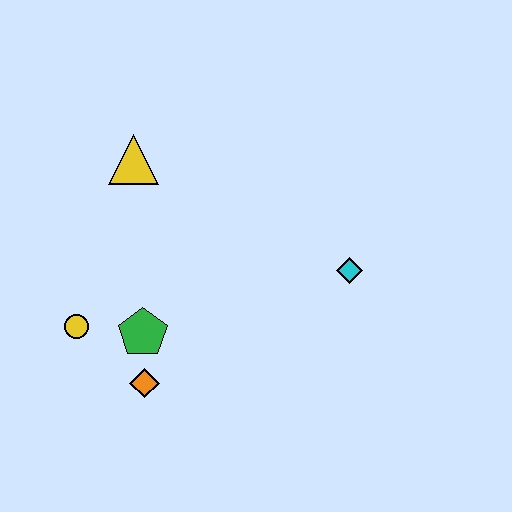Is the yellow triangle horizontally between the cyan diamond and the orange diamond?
No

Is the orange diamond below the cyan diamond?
Yes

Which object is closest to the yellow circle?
The green pentagon is closest to the yellow circle.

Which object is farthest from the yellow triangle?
The cyan diamond is farthest from the yellow triangle.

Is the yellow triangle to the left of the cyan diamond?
Yes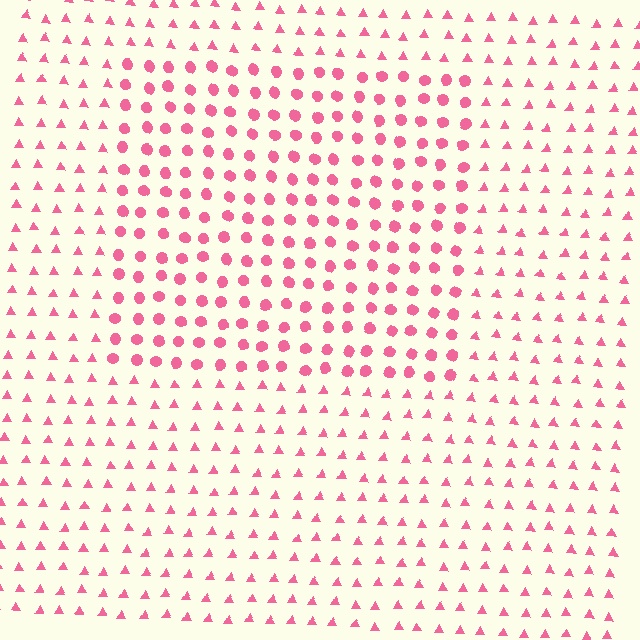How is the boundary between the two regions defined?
The boundary is defined by a change in element shape: circles inside vs. triangles outside. All elements share the same color and spacing.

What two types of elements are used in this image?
The image uses circles inside the rectangle region and triangles outside it.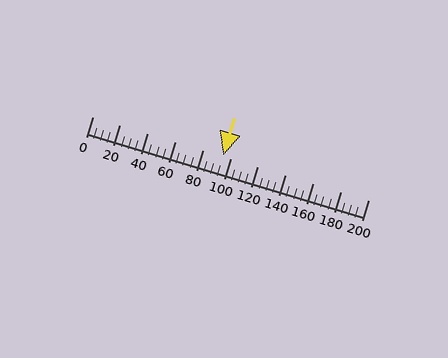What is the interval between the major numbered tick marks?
The major tick marks are spaced 20 units apart.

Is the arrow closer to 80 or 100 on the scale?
The arrow is closer to 100.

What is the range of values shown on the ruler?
The ruler shows values from 0 to 200.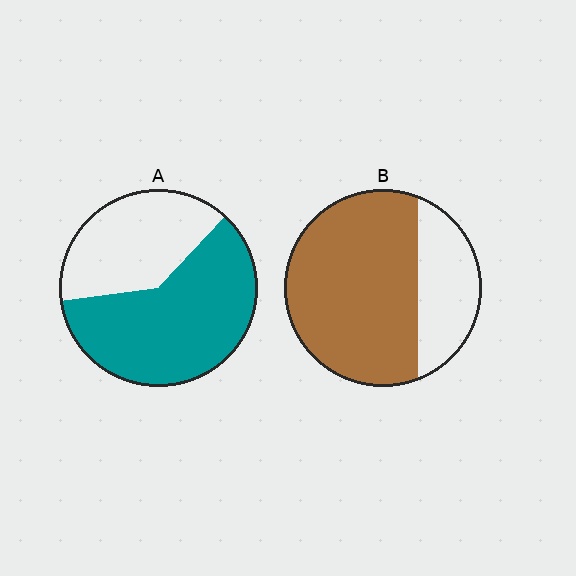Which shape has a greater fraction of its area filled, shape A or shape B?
Shape B.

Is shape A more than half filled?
Yes.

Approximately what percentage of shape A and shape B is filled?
A is approximately 60% and B is approximately 70%.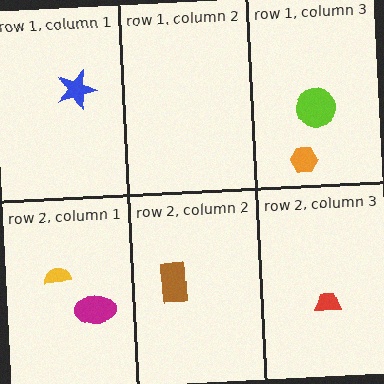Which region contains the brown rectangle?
The row 2, column 2 region.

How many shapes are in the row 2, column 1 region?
2.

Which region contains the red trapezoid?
The row 2, column 3 region.